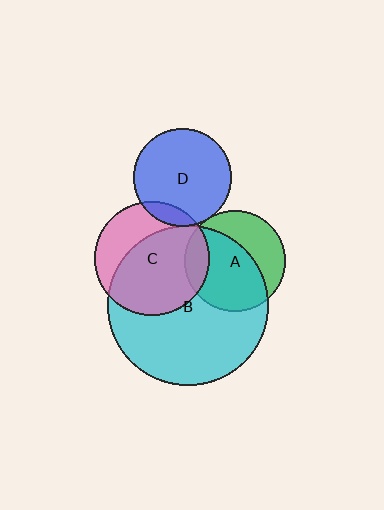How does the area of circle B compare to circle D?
Approximately 2.7 times.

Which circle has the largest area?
Circle B (cyan).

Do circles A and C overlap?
Yes.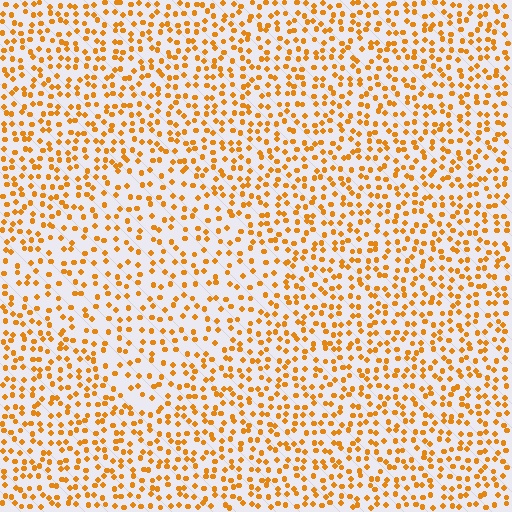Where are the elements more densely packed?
The elements are more densely packed outside the diamond boundary.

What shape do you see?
I see a diamond.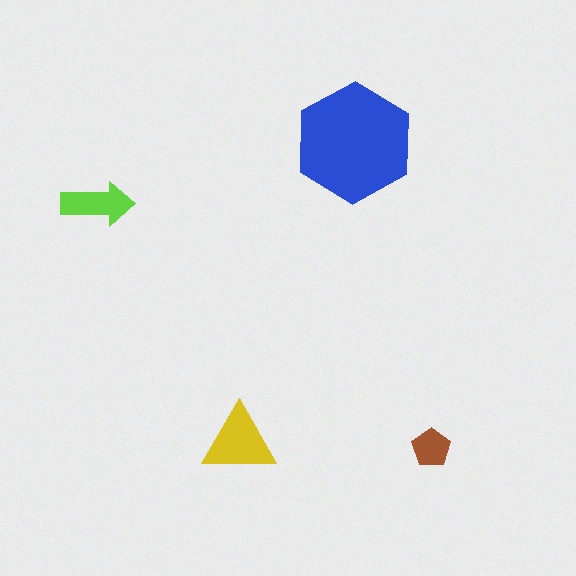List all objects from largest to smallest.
The blue hexagon, the yellow triangle, the lime arrow, the brown pentagon.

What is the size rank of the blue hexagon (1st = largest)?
1st.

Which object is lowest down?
The brown pentagon is bottommost.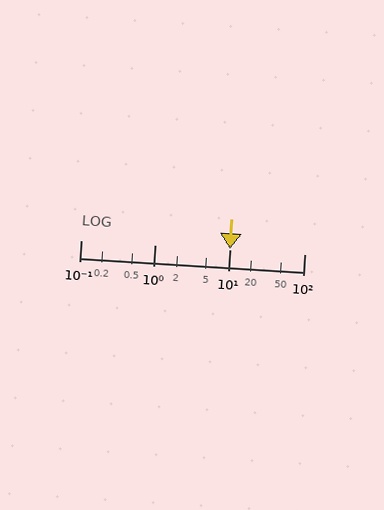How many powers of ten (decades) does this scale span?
The scale spans 3 decades, from 0.1 to 100.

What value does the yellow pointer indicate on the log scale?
The pointer indicates approximately 10.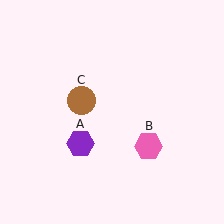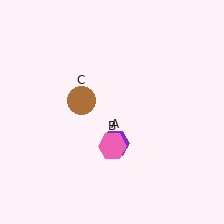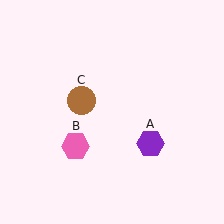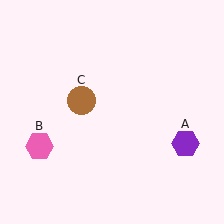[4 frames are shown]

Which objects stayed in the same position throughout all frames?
Brown circle (object C) remained stationary.